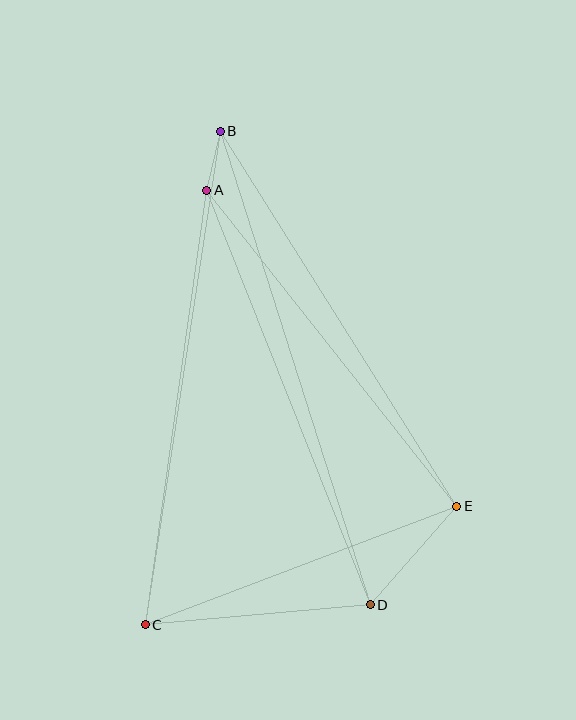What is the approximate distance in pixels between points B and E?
The distance between B and E is approximately 443 pixels.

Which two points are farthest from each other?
Points B and C are farthest from each other.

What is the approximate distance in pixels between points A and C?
The distance between A and C is approximately 439 pixels.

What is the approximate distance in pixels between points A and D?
The distance between A and D is approximately 446 pixels.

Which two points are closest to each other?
Points A and B are closest to each other.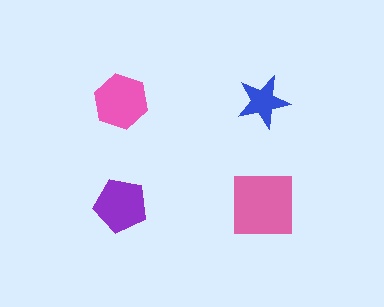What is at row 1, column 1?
A pink hexagon.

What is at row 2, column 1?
A purple pentagon.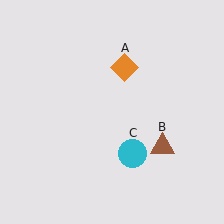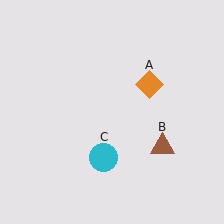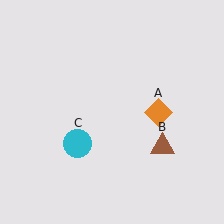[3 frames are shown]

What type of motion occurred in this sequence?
The orange diamond (object A), cyan circle (object C) rotated clockwise around the center of the scene.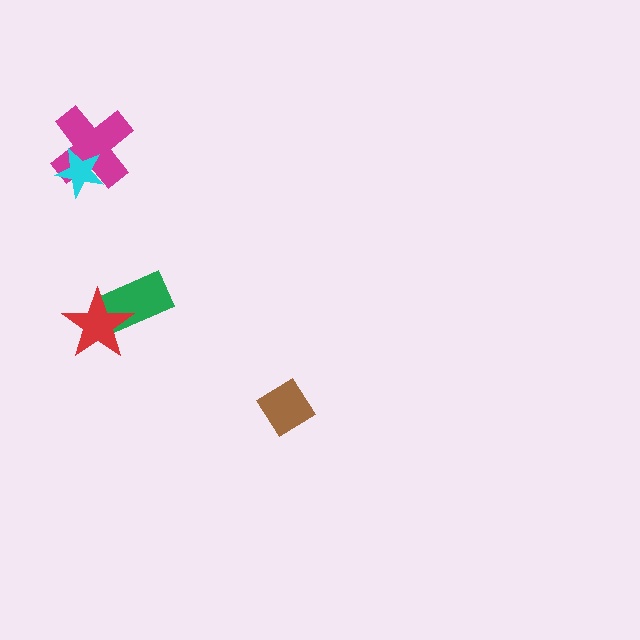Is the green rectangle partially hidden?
Yes, it is partially covered by another shape.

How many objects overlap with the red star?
1 object overlaps with the red star.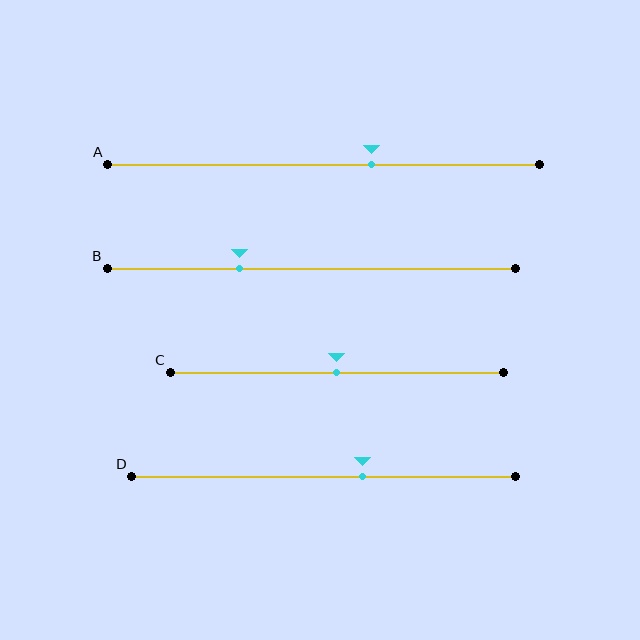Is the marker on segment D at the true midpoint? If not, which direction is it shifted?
No, the marker on segment D is shifted to the right by about 10% of the segment length.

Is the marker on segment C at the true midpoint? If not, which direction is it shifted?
Yes, the marker on segment C is at the true midpoint.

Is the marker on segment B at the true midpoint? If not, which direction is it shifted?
No, the marker on segment B is shifted to the left by about 18% of the segment length.